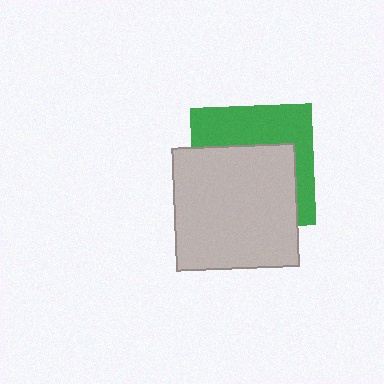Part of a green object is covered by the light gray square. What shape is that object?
It is a square.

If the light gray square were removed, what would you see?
You would see the complete green square.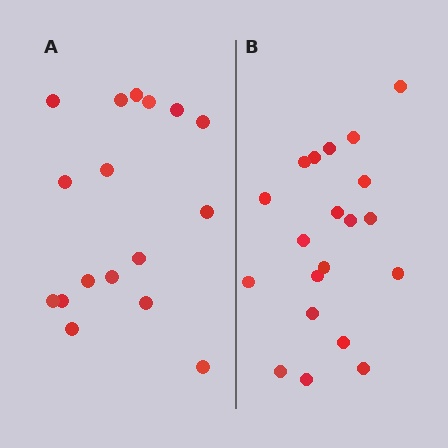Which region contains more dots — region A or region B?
Region B (the right region) has more dots.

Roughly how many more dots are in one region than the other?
Region B has just a few more — roughly 2 or 3 more dots than region A.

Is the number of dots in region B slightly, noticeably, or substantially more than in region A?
Region B has only slightly more — the two regions are fairly close. The ratio is roughly 1.2 to 1.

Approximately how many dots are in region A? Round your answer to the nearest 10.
About 20 dots. (The exact count is 17, which rounds to 20.)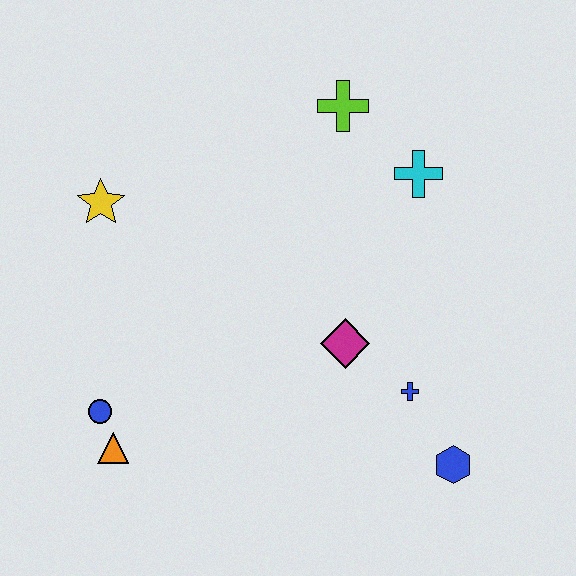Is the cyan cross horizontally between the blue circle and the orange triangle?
No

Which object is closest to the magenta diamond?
The blue cross is closest to the magenta diamond.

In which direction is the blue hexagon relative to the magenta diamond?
The blue hexagon is below the magenta diamond.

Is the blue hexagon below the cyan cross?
Yes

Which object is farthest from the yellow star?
The blue hexagon is farthest from the yellow star.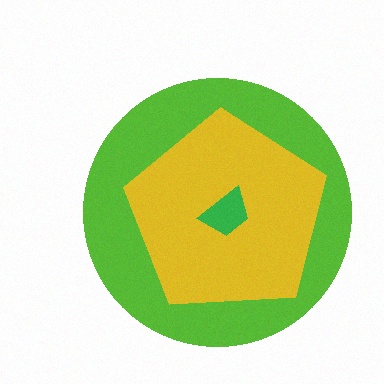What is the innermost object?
The green trapezoid.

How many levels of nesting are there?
3.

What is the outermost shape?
The lime circle.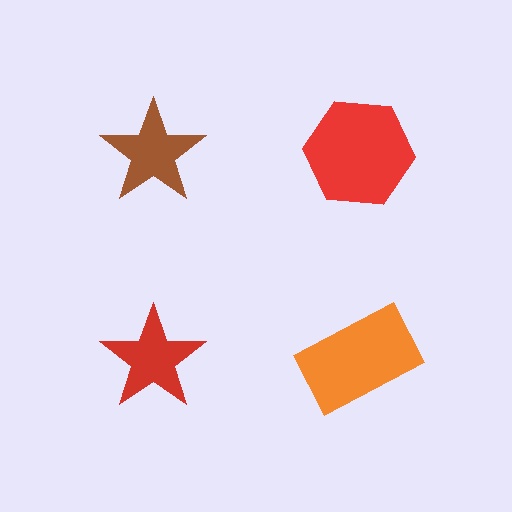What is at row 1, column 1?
A brown star.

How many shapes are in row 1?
2 shapes.